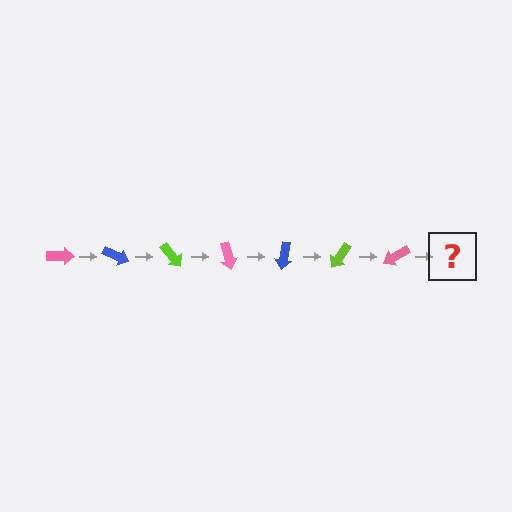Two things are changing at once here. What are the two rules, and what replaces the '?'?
The two rules are that it rotates 25 degrees each step and the color cycles through pink, blue, and lime. The '?' should be a blue arrow, rotated 175 degrees from the start.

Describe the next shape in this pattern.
It should be a blue arrow, rotated 175 degrees from the start.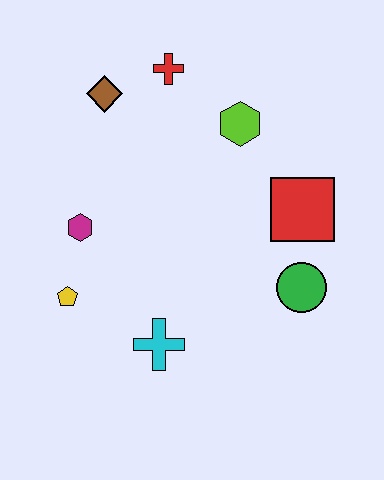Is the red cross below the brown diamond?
No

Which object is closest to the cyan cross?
The yellow pentagon is closest to the cyan cross.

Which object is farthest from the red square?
The yellow pentagon is farthest from the red square.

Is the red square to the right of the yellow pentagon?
Yes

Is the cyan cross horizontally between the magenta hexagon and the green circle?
Yes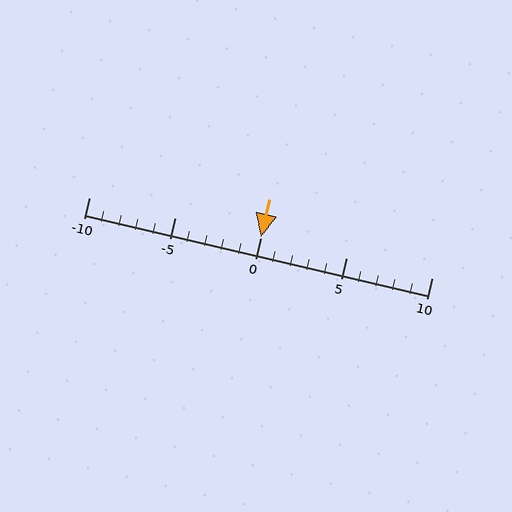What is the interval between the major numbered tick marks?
The major tick marks are spaced 5 units apart.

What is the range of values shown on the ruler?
The ruler shows values from -10 to 10.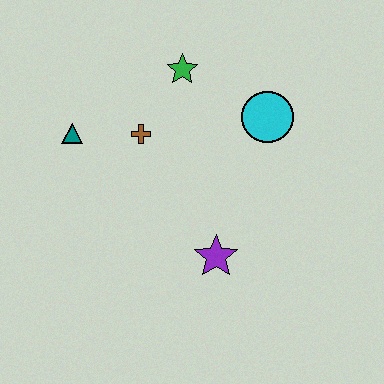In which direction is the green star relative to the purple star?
The green star is above the purple star.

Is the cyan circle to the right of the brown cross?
Yes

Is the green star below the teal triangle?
No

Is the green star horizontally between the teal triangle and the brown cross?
No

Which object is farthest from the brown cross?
The purple star is farthest from the brown cross.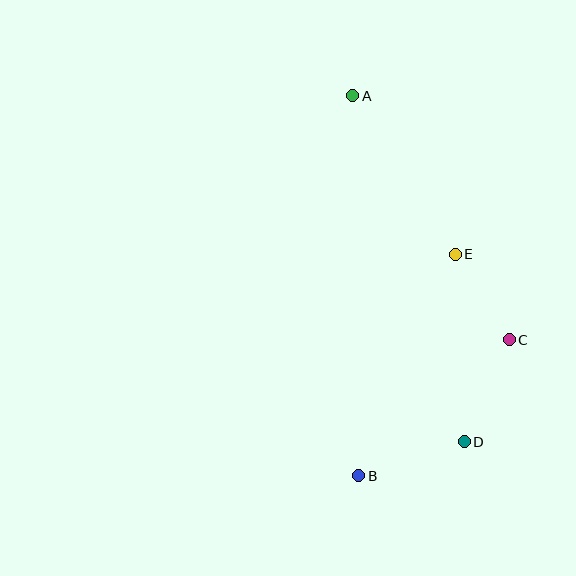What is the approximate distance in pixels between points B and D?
The distance between B and D is approximately 111 pixels.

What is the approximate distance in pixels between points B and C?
The distance between B and C is approximately 203 pixels.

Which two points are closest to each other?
Points C and E are closest to each other.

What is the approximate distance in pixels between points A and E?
The distance between A and E is approximately 189 pixels.